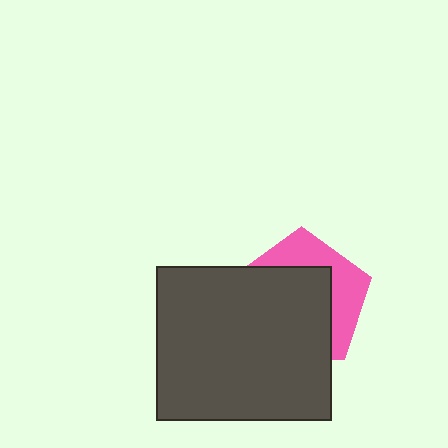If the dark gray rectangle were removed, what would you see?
You would see the complete pink pentagon.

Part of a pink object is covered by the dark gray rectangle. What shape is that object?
It is a pentagon.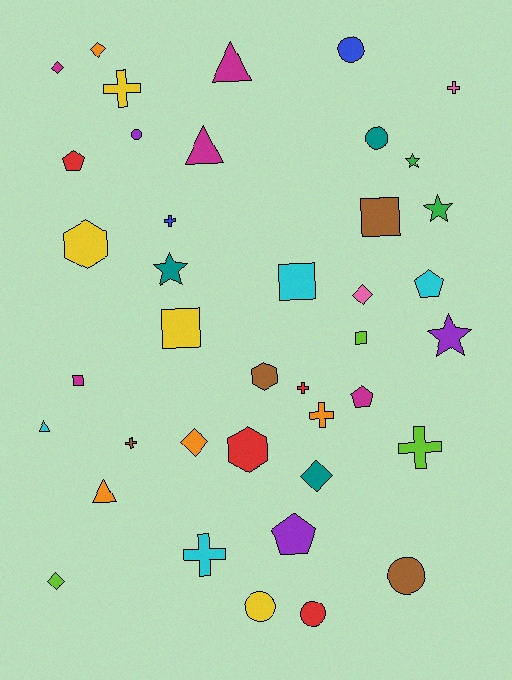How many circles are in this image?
There are 6 circles.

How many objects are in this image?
There are 40 objects.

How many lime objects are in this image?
There are 3 lime objects.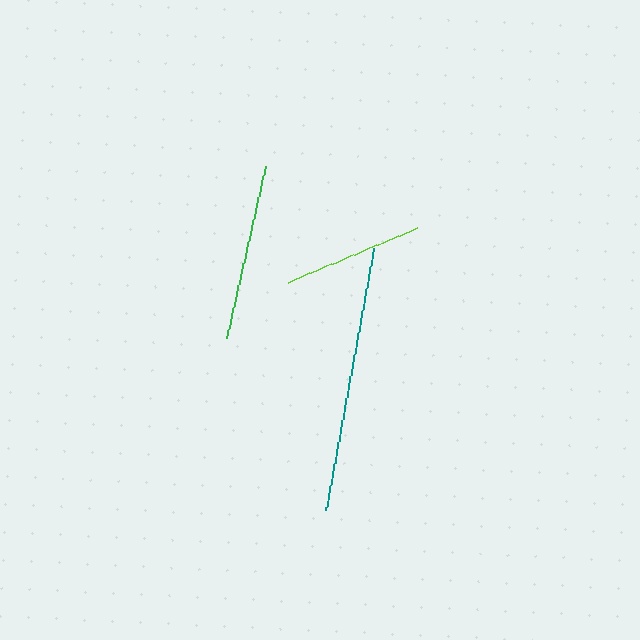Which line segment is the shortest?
The lime line is the shortest at approximately 140 pixels.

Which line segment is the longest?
The teal line is the longest at approximately 267 pixels.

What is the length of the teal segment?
The teal segment is approximately 267 pixels long.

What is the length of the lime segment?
The lime segment is approximately 140 pixels long.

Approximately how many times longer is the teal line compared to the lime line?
The teal line is approximately 1.9 times the length of the lime line.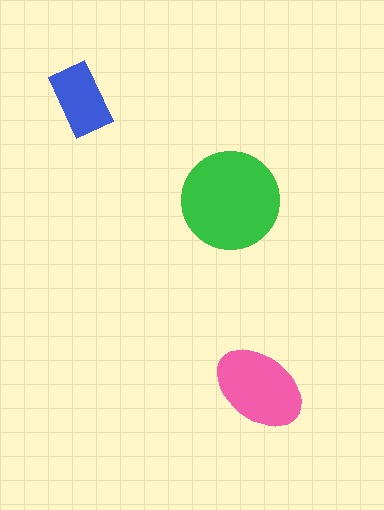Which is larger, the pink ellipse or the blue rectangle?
The pink ellipse.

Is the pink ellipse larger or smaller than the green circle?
Smaller.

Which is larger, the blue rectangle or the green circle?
The green circle.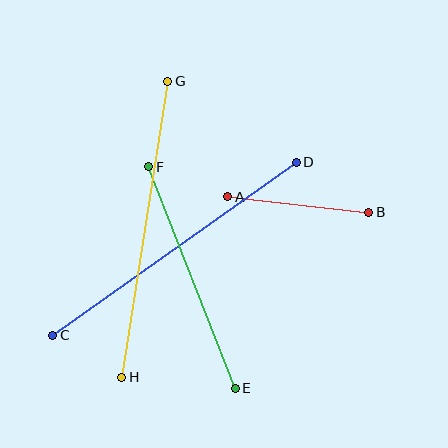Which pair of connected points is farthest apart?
Points G and H are farthest apart.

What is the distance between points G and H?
The distance is approximately 299 pixels.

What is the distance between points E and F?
The distance is approximately 237 pixels.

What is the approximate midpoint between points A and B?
The midpoint is at approximately (298, 204) pixels.